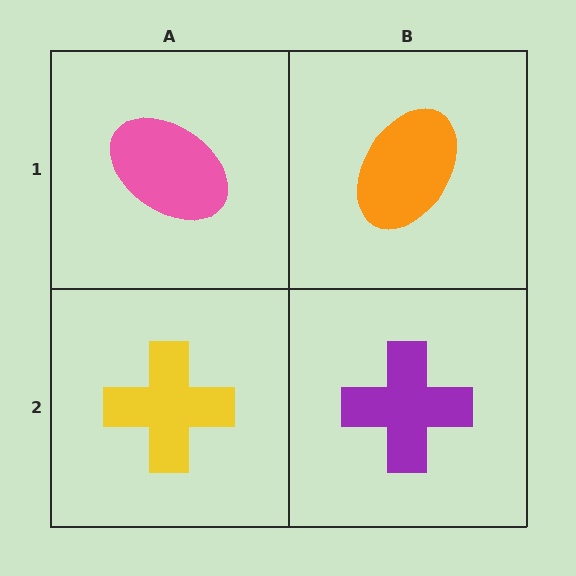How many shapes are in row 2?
2 shapes.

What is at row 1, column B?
An orange ellipse.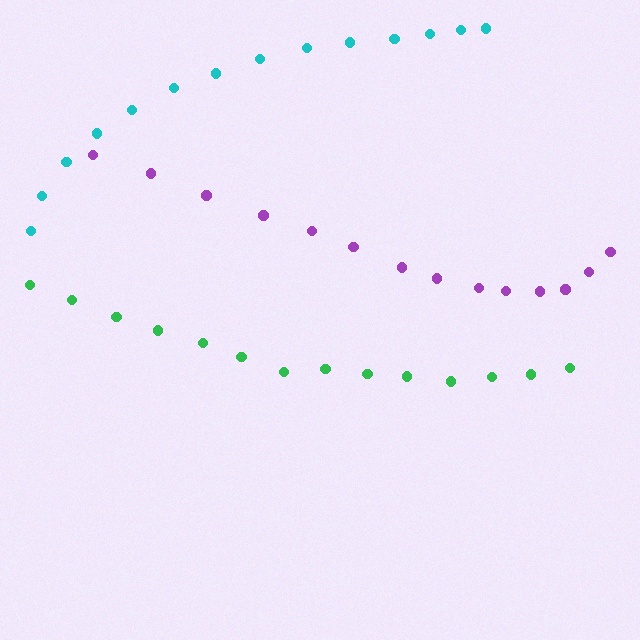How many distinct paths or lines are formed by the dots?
There are 3 distinct paths.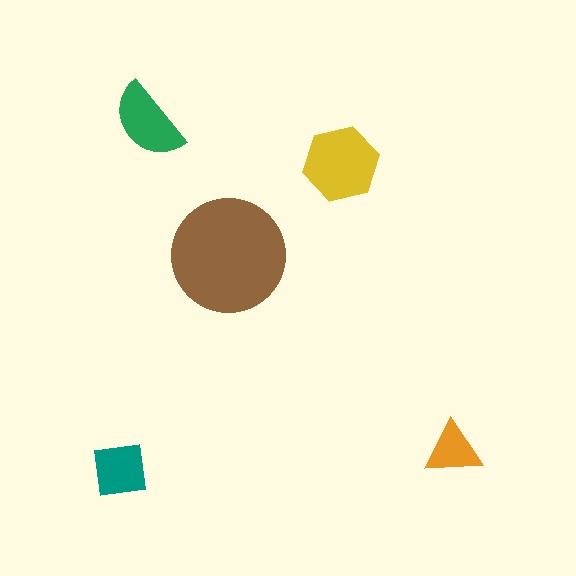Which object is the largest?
The brown circle.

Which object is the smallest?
The orange triangle.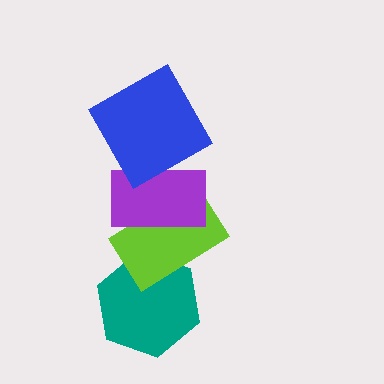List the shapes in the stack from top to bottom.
From top to bottom: the blue square, the purple rectangle, the lime rectangle, the teal hexagon.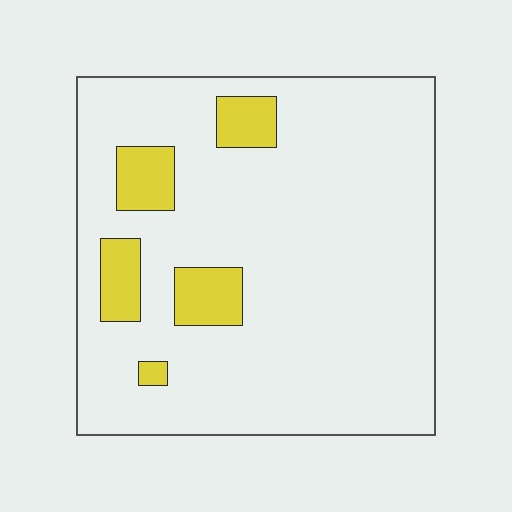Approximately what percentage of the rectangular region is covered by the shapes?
Approximately 10%.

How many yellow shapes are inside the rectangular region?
5.